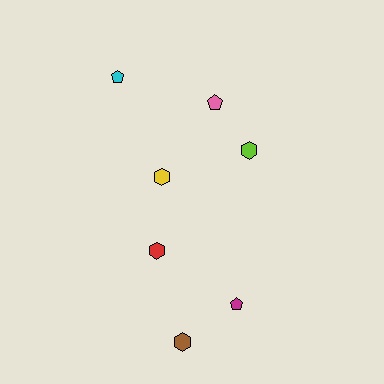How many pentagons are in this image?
There are 3 pentagons.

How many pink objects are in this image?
There is 1 pink object.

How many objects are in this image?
There are 7 objects.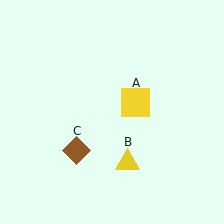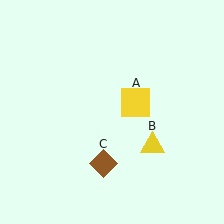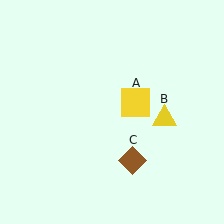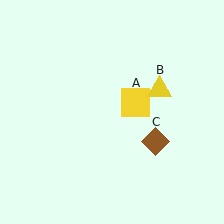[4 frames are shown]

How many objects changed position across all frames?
2 objects changed position: yellow triangle (object B), brown diamond (object C).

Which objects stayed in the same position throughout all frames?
Yellow square (object A) remained stationary.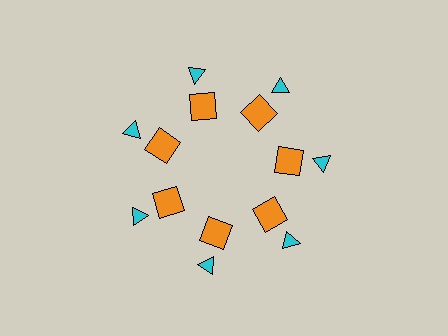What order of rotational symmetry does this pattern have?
This pattern has 7-fold rotational symmetry.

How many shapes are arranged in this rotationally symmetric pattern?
There are 14 shapes, arranged in 7 groups of 2.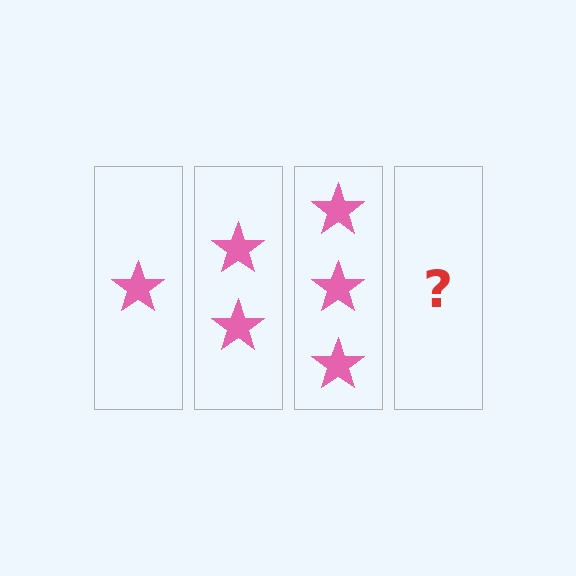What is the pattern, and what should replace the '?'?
The pattern is that each step adds one more star. The '?' should be 4 stars.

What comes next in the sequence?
The next element should be 4 stars.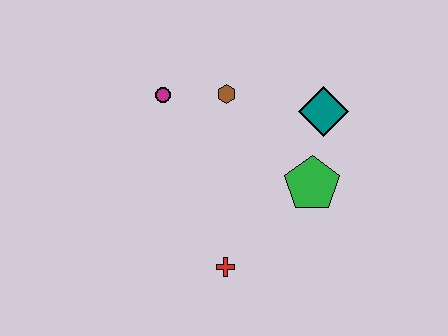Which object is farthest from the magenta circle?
The red cross is farthest from the magenta circle.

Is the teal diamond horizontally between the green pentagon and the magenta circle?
No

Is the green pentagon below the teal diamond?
Yes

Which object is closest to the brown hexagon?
The magenta circle is closest to the brown hexagon.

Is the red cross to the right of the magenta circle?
Yes